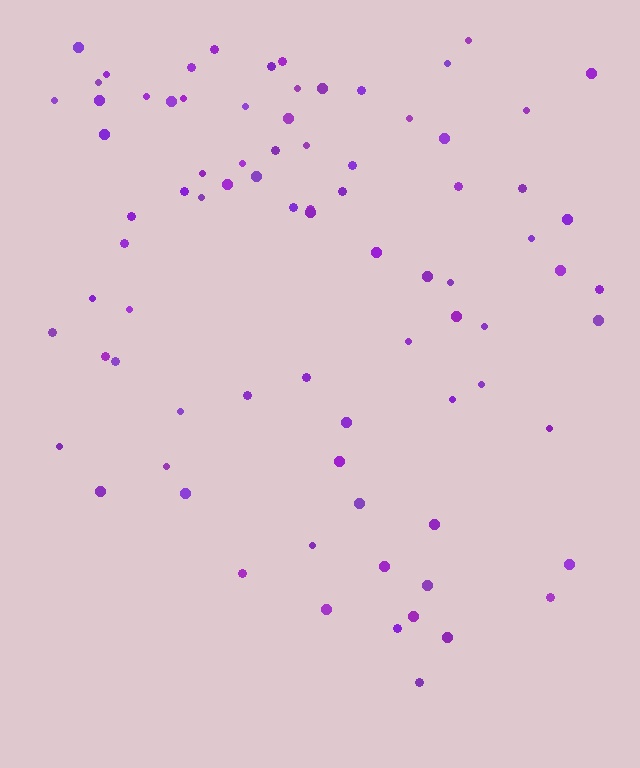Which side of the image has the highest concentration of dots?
The top.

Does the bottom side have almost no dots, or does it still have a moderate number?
Still a moderate number, just noticeably fewer than the top.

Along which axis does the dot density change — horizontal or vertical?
Vertical.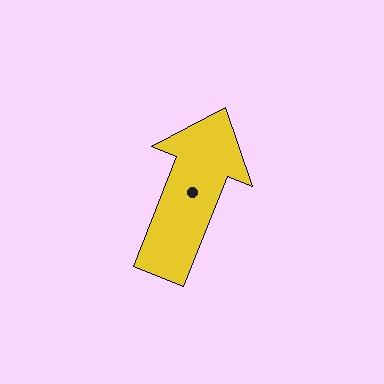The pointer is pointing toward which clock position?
Roughly 1 o'clock.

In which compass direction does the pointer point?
North.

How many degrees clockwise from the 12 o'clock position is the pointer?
Approximately 22 degrees.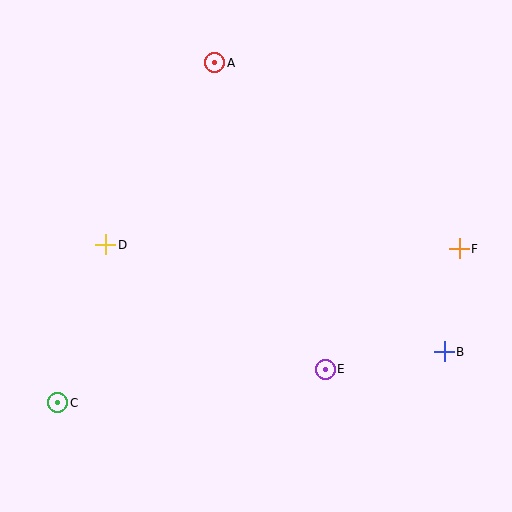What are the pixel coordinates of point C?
Point C is at (58, 403).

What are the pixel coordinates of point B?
Point B is at (444, 352).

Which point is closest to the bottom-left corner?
Point C is closest to the bottom-left corner.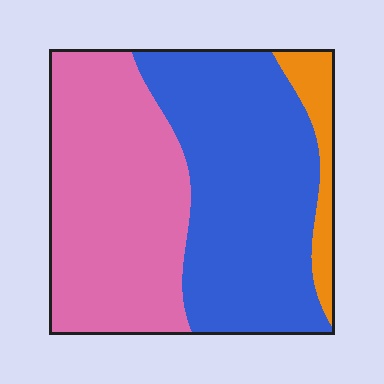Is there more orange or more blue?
Blue.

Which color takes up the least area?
Orange, at roughly 10%.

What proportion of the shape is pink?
Pink covers 44% of the shape.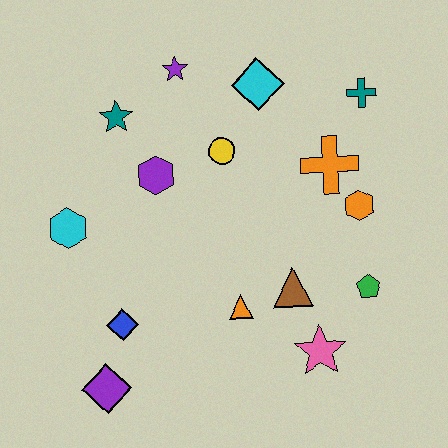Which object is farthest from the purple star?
The purple diamond is farthest from the purple star.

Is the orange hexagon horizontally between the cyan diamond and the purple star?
No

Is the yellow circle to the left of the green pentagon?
Yes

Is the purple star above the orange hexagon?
Yes